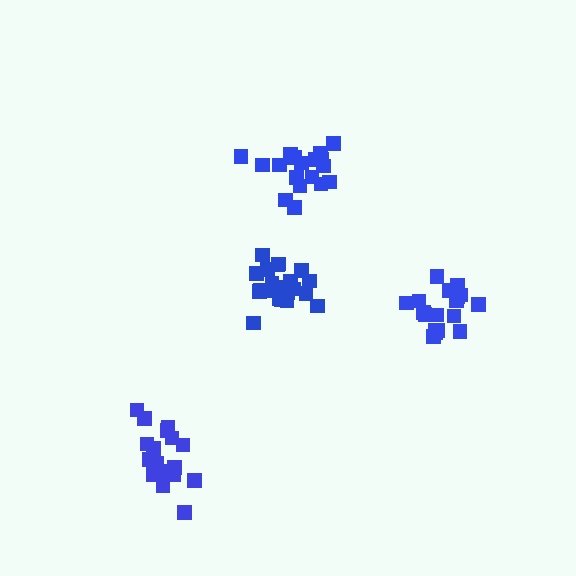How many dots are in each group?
Group 1: 17 dots, Group 2: 21 dots, Group 3: 18 dots, Group 4: 19 dots (75 total).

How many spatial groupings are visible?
There are 4 spatial groupings.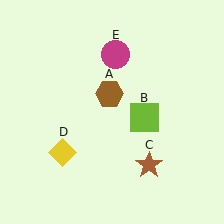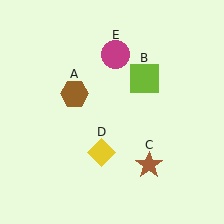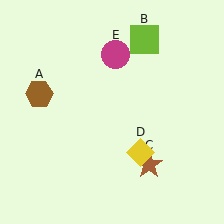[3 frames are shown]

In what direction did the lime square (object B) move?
The lime square (object B) moved up.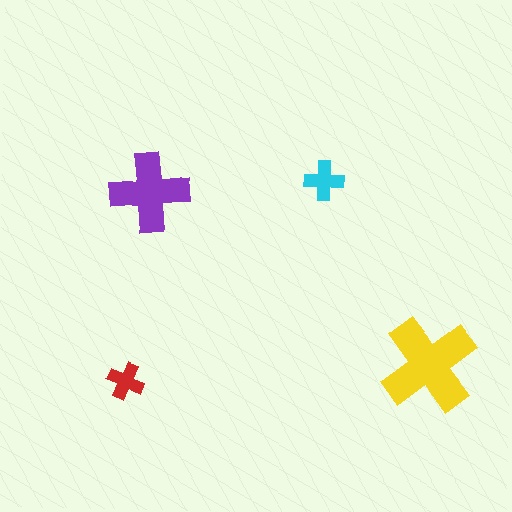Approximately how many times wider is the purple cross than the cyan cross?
About 2 times wider.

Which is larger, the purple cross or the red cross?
The purple one.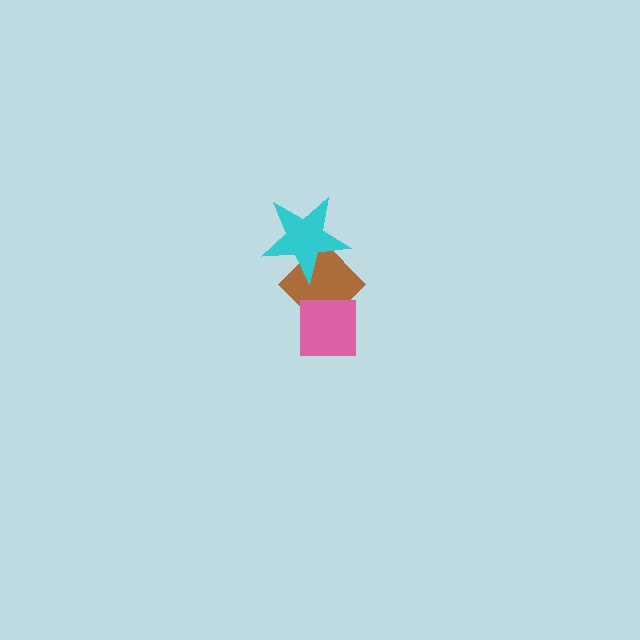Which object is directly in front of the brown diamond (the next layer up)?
The pink square is directly in front of the brown diamond.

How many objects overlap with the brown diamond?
2 objects overlap with the brown diamond.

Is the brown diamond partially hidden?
Yes, it is partially covered by another shape.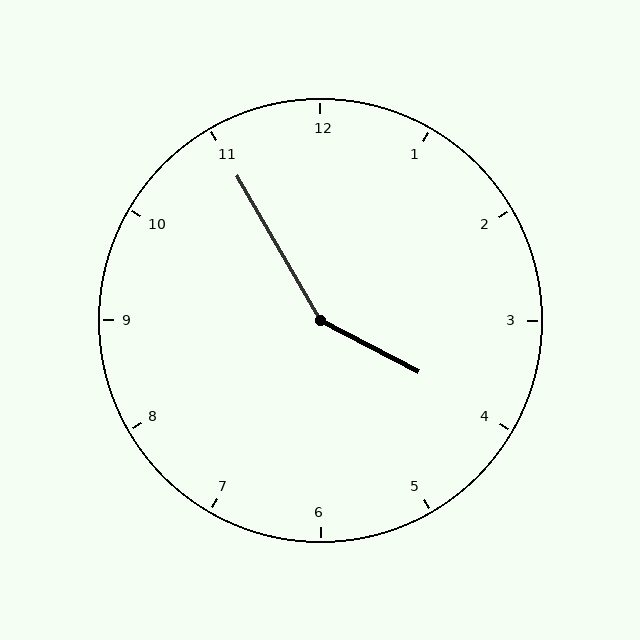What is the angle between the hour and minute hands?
Approximately 148 degrees.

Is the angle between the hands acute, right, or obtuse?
It is obtuse.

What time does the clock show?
3:55.